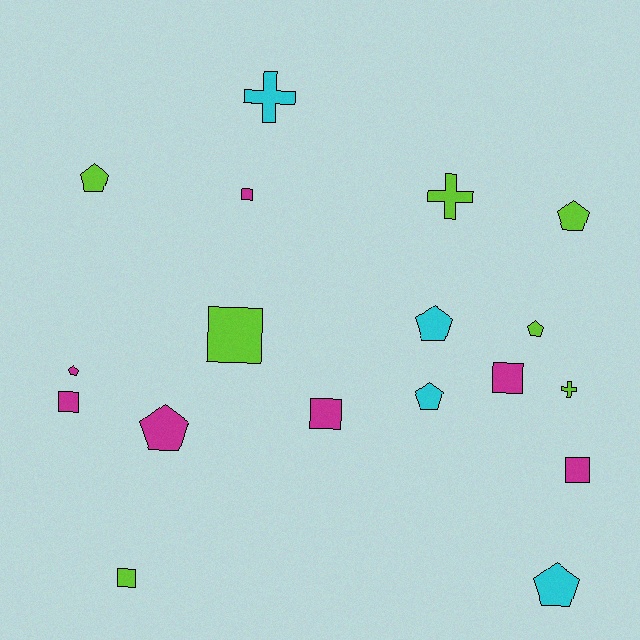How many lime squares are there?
There are 2 lime squares.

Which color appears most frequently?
Lime, with 7 objects.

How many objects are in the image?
There are 18 objects.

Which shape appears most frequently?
Pentagon, with 8 objects.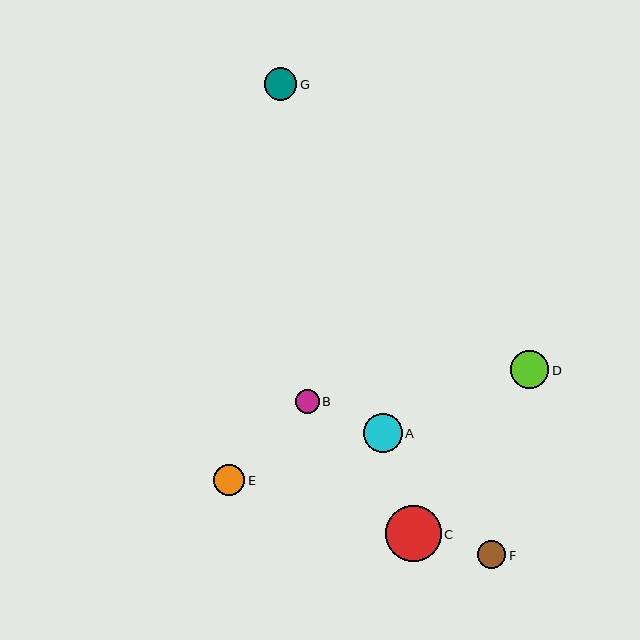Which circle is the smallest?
Circle B is the smallest with a size of approximately 24 pixels.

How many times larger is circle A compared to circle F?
Circle A is approximately 1.4 times the size of circle F.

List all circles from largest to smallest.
From largest to smallest: C, A, D, G, E, F, B.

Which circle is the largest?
Circle C is the largest with a size of approximately 56 pixels.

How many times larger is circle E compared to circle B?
Circle E is approximately 1.3 times the size of circle B.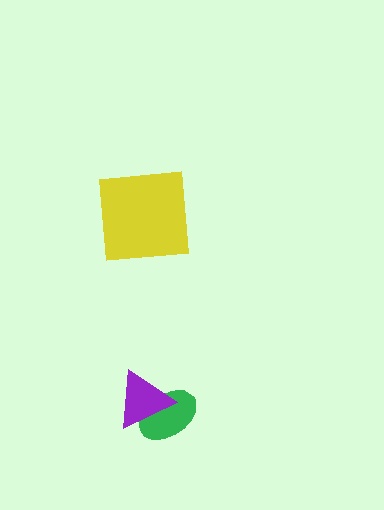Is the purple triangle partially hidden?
No, no other shape covers it.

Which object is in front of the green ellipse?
The purple triangle is in front of the green ellipse.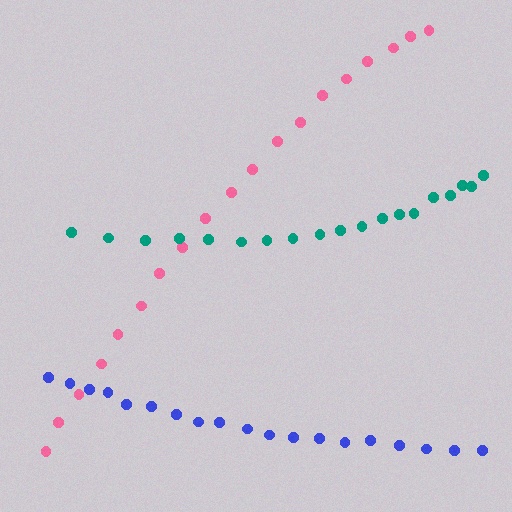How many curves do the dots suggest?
There are 3 distinct paths.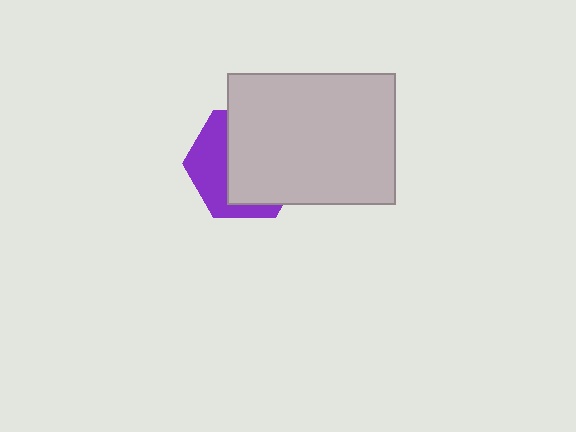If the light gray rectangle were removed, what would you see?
You would see the complete purple hexagon.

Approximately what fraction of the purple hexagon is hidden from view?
Roughly 62% of the purple hexagon is hidden behind the light gray rectangle.